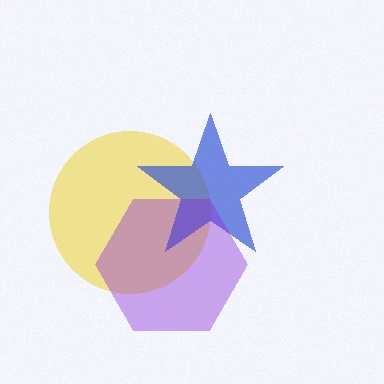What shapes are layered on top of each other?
The layered shapes are: a yellow circle, a blue star, a purple hexagon.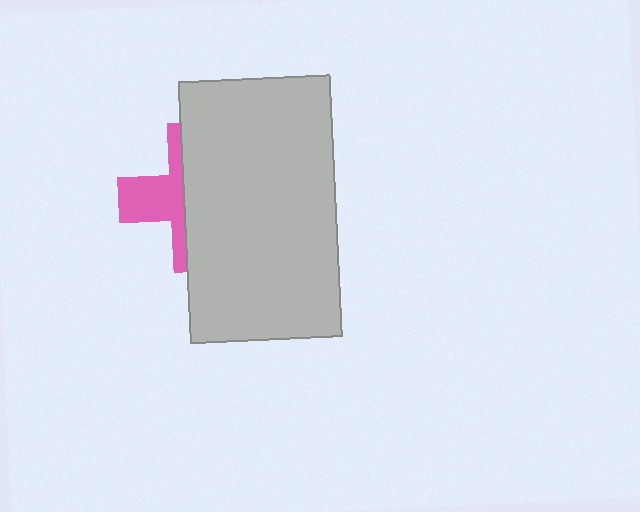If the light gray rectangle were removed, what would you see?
You would see the complete pink cross.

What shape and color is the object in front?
The object in front is a light gray rectangle.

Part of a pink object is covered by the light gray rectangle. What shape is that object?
It is a cross.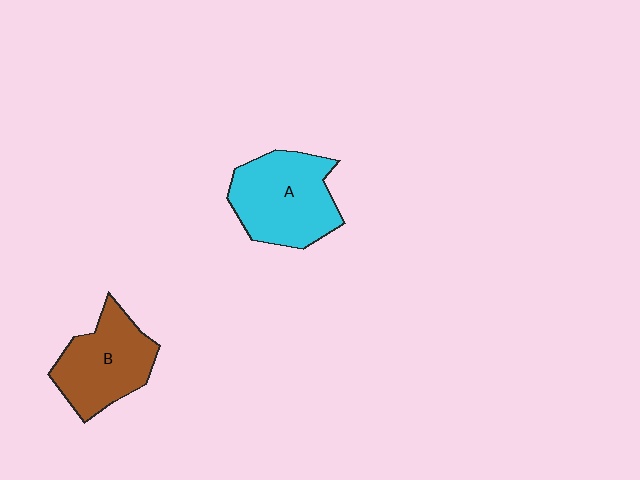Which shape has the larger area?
Shape A (cyan).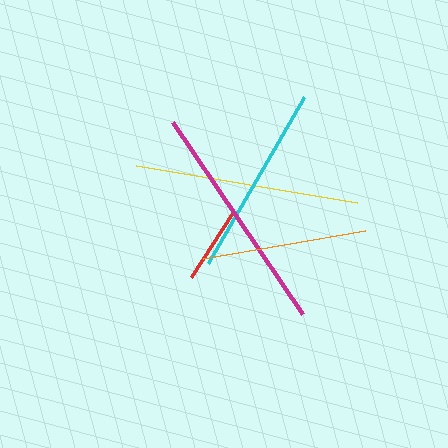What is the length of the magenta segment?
The magenta segment is approximately 231 pixels long.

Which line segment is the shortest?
The red line is the shortest at approximately 78 pixels.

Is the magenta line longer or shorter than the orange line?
The magenta line is longer than the orange line.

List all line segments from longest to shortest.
From longest to shortest: magenta, yellow, cyan, orange, red.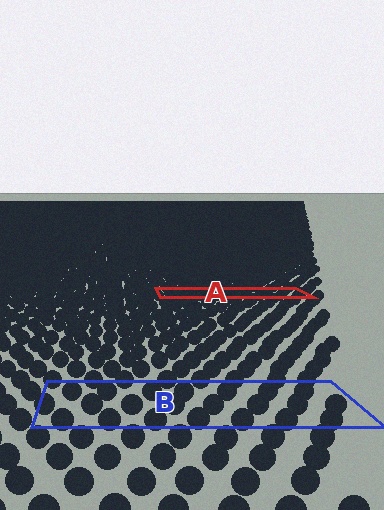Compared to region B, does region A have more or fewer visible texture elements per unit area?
Region A has more texture elements per unit area — they are packed more densely because it is farther away.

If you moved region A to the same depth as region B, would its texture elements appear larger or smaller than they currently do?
They would appear larger. At a closer depth, the same texture elements are projected at a bigger on-screen size.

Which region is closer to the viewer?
Region B is closer. The texture elements there are larger and more spread out.